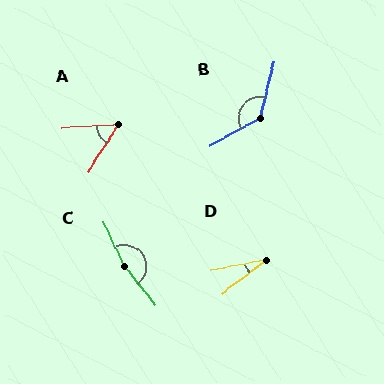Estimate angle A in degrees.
Approximately 54 degrees.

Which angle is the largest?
C, at approximately 167 degrees.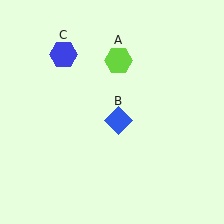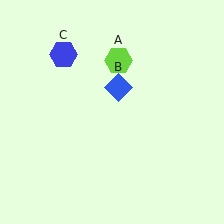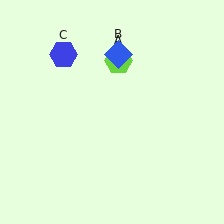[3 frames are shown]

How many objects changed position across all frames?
1 object changed position: blue diamond (object B).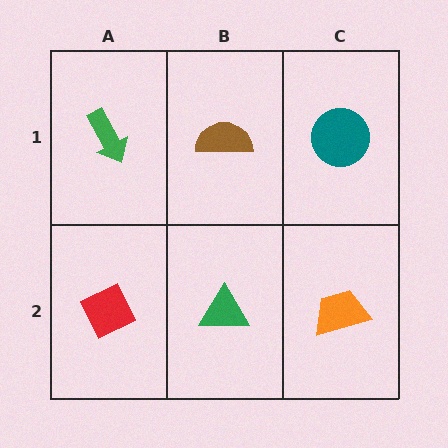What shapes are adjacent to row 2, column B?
A brown semicircle (row 1, column B), a red diamond (row 2, column A), an orange trapezoid (row 2, column C).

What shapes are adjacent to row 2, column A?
A green arrow (row 1, column A), a green triangle (row 2, column B).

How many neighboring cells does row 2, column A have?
2.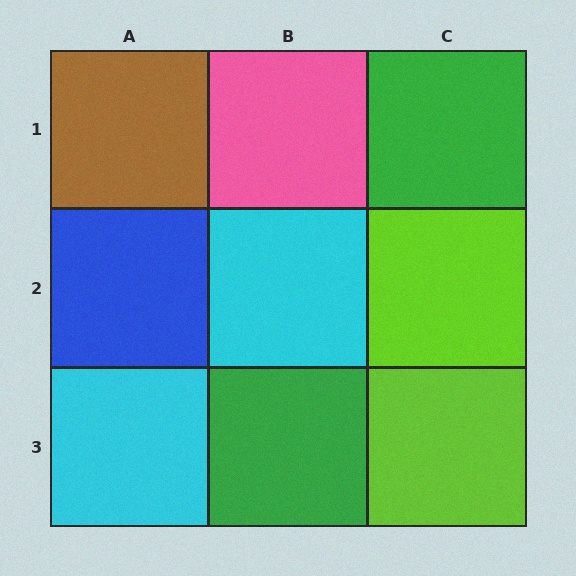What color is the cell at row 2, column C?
Lime.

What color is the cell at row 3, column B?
Green.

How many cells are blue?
1 cell is blue.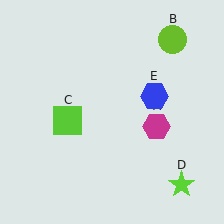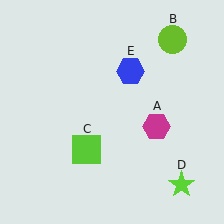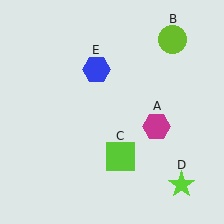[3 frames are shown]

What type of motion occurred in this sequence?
The lime square (object C), blue hexagon (object E) rotated counterclockwise around the center of the scene.